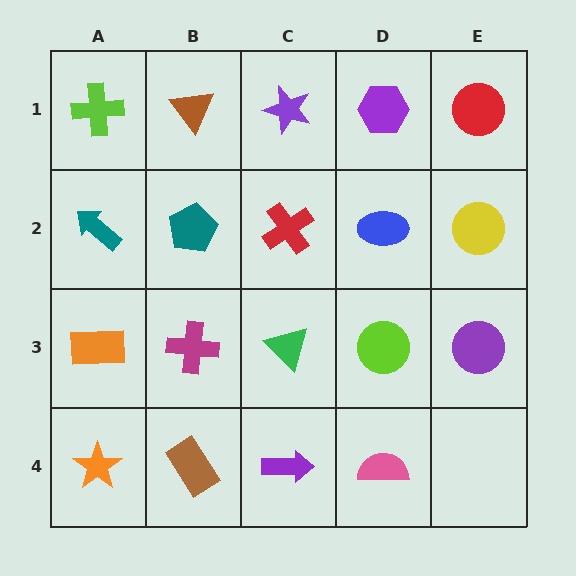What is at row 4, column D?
A pink semicircle.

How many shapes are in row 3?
5 shapes.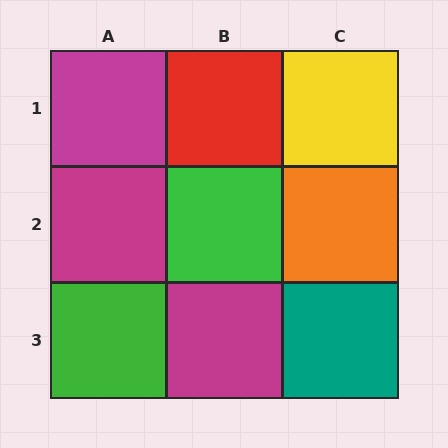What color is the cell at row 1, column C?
Yellow.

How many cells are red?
1 cell is red.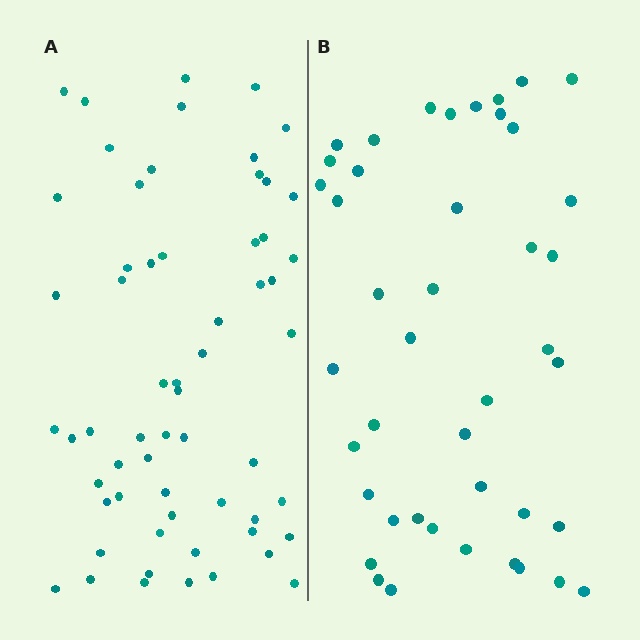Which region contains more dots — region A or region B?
Region A (the left region) has more dots.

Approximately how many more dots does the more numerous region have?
Region A has approximately 15 more dots than region B.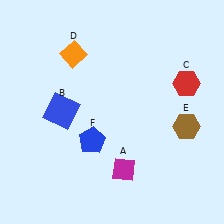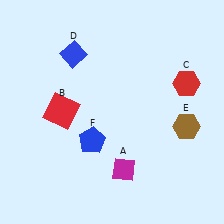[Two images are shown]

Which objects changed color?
B changed from blue to red. D changed from orange to blue.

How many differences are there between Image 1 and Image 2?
There are 2 differences between the two images.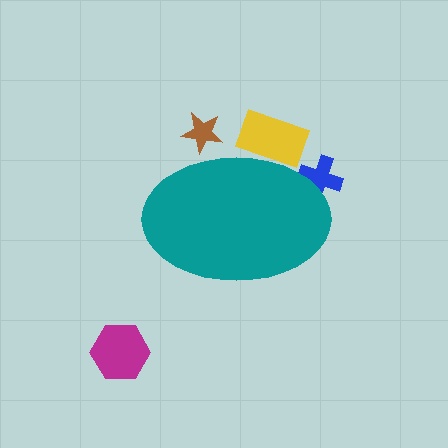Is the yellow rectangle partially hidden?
Yes, the yellow rectangle is partially hidden behind the teal ellipse.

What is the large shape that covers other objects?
A teal ellipse.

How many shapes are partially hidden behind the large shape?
3 shapes are partially hidden.